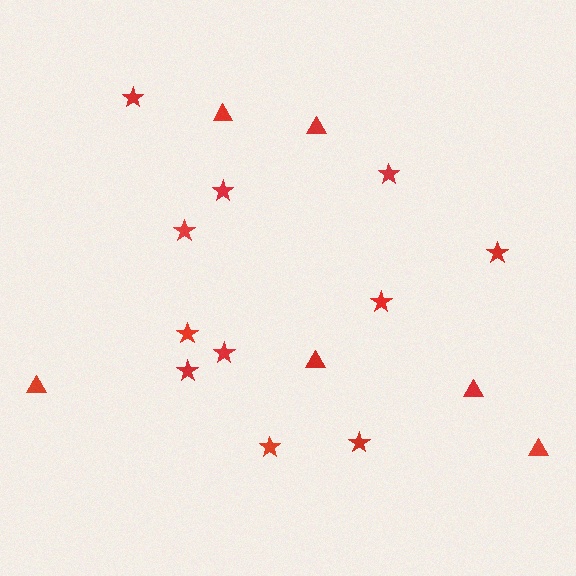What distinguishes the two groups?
There are 2 groups: one group of stars (11) and one group of triangles (6).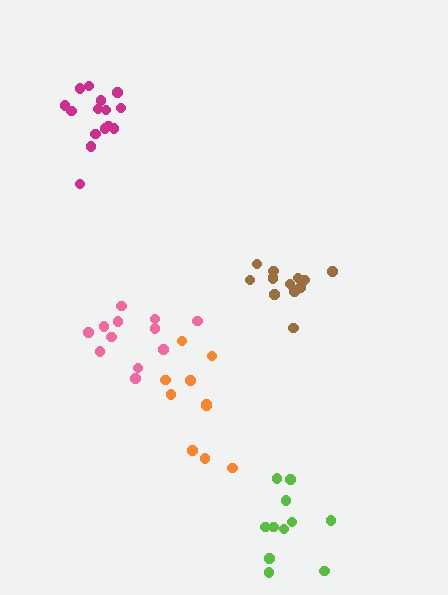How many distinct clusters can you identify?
There are 5 distinct clusters.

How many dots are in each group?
Group 1: 13 dots, Group 2: 15 dots, Group 3: 10 dots, Group 4: 11 dots, Group 5: 12 dots (61 total).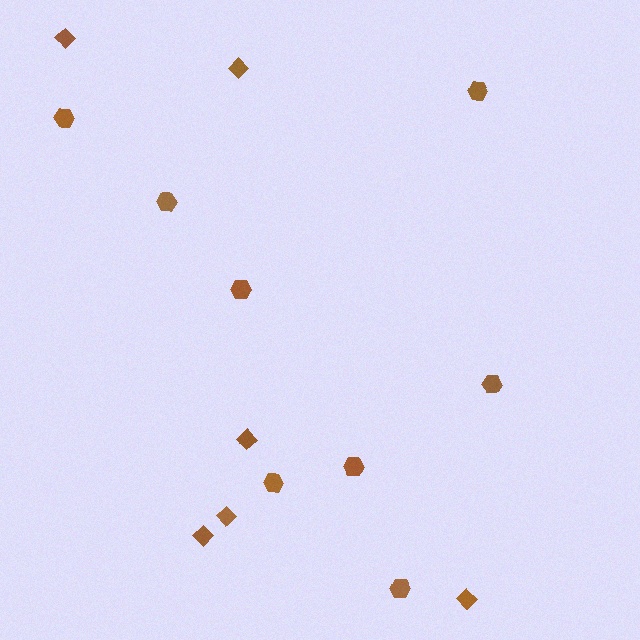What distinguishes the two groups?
There are 2 groups: one group of hexagons (8) and one group of diamonds (6).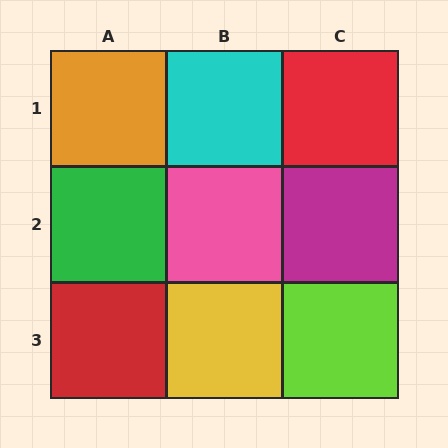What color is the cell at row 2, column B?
Pink.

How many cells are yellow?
1 cell is yellow.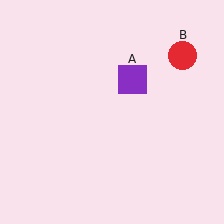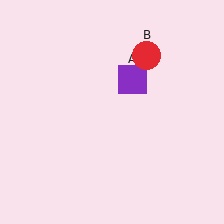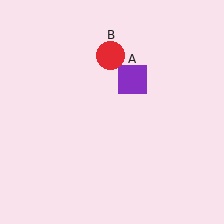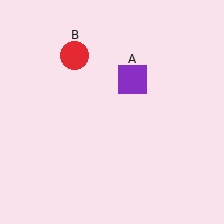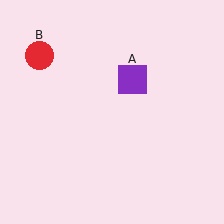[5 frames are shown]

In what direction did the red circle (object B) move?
The red circle (object B) moved left.